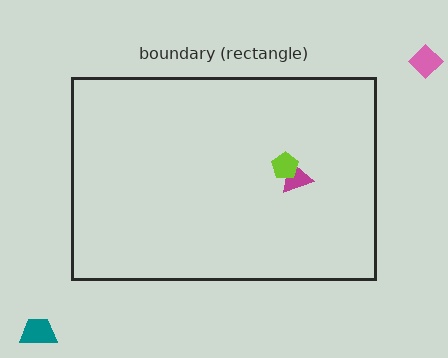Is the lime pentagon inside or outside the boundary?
Inside.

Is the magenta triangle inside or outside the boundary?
Inside.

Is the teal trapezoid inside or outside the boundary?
Outside.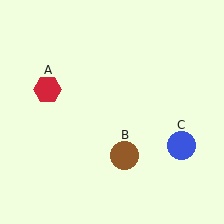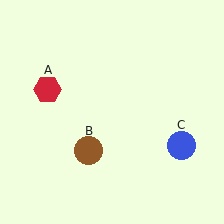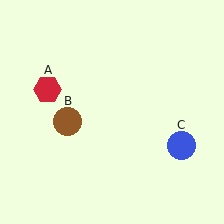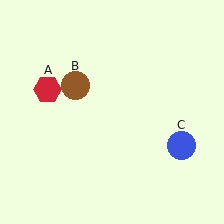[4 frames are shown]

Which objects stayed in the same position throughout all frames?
Red hexagon (object A) and blue circle (object C) remained stationary.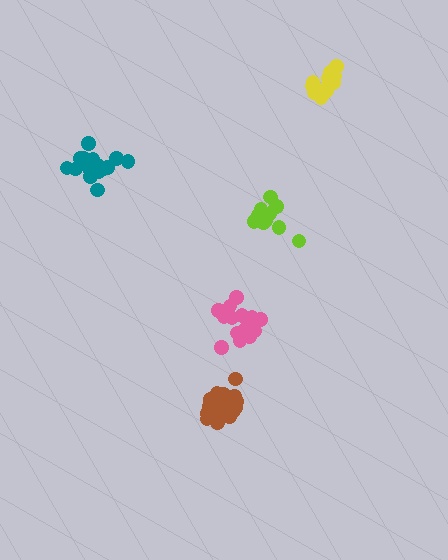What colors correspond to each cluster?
The clusters are colored: lime, brown, yellow, teal, pink.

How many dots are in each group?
Group 1: 14 dots, Group 2: 18 dots, Group 3: 13 dots, Group 4: 19 dots, Group 5: 16 dots (80 total).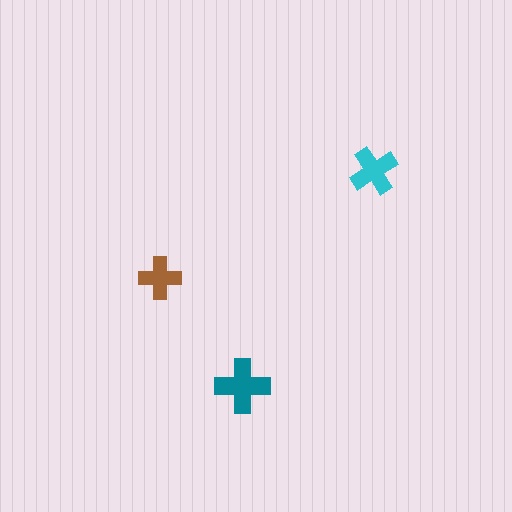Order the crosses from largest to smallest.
the teal one, the cyan one, the brown one.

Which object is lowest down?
The teal cross is bottommost.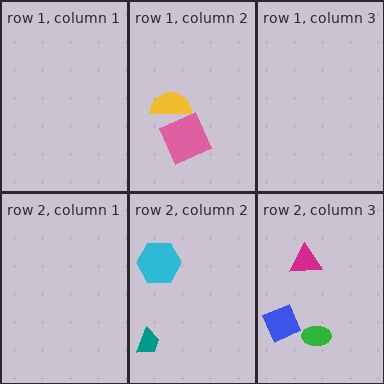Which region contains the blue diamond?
The row 2, column 3 region.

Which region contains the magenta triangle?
The row 2, column 3 region.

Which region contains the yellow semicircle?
The row 1, column 2 region.